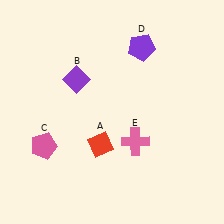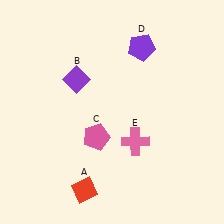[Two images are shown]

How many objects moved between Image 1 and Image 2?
2 objects moved between the two images.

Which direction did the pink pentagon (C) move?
The pink pentagon (C) moved right.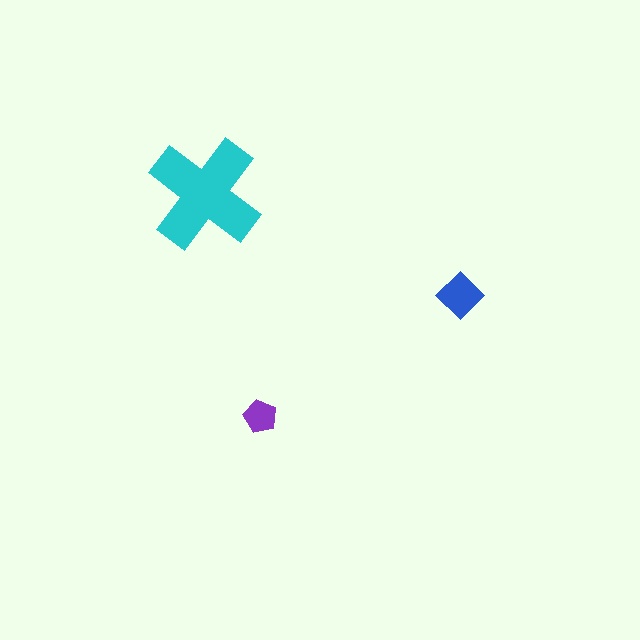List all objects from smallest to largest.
The purple pentagon, the blue diamond, the cyan cross.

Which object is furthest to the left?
The cyan cross is leftmost.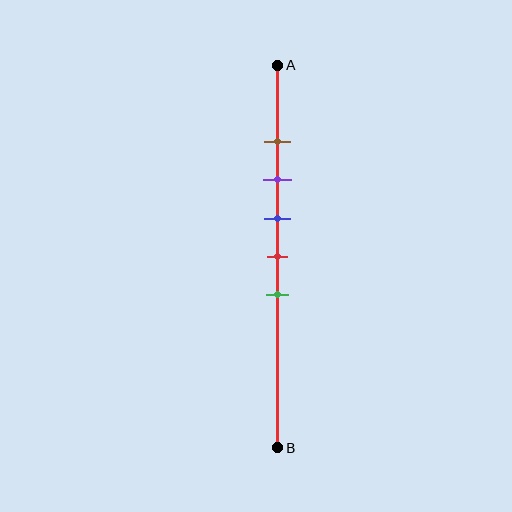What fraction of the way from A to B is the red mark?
The red mark is approximately 50% (0.5) of the way from A to B.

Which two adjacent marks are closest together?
The brown and purple marks are the closest adjacent pair.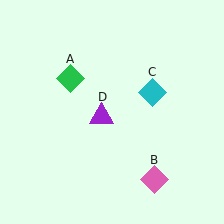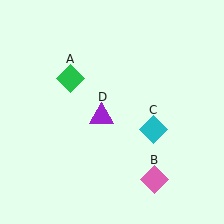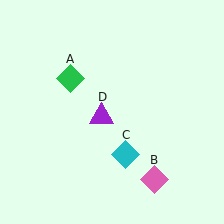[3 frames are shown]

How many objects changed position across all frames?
1 object changed position: cyan diamond (object C).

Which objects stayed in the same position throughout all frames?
Green diamond (object A) and pink diamond (object B) and purple triangle (object D) remained stationary.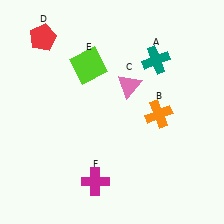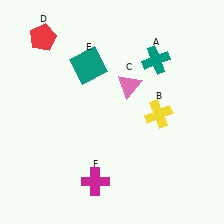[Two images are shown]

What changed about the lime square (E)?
In Image 1, E is lime. In Image 2, it changed to teal.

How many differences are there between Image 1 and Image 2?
There are 2 differences between the two images.